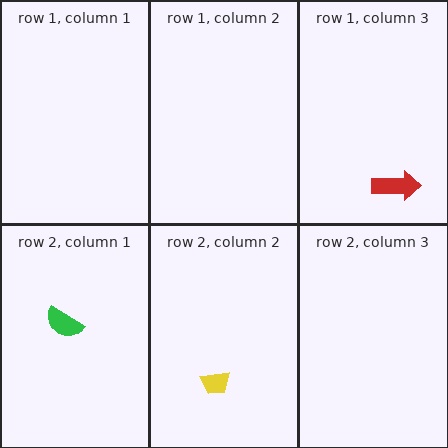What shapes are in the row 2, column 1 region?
The green semicircle.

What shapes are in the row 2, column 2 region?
The yellow trapezoid.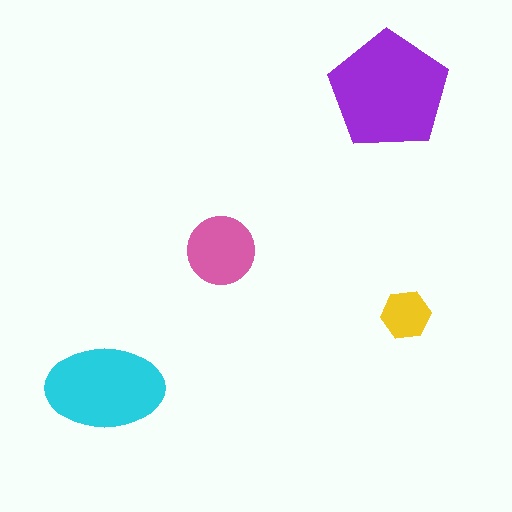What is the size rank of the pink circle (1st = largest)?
3rd.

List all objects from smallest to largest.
The yellow hexagon, the pink circle, the cyan ellipse, the purple pentagon.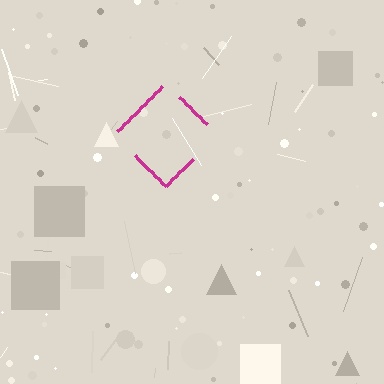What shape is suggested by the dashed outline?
The dashed outline suggests a diamond.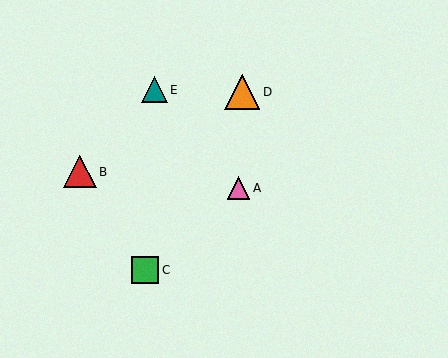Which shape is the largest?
The orange triangle (labeled D) is the largest.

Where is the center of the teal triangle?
The center of the teal triangle is at (154, 90).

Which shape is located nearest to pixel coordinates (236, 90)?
The orange triangle (labeled D) at (242, 92) is nearest to that location.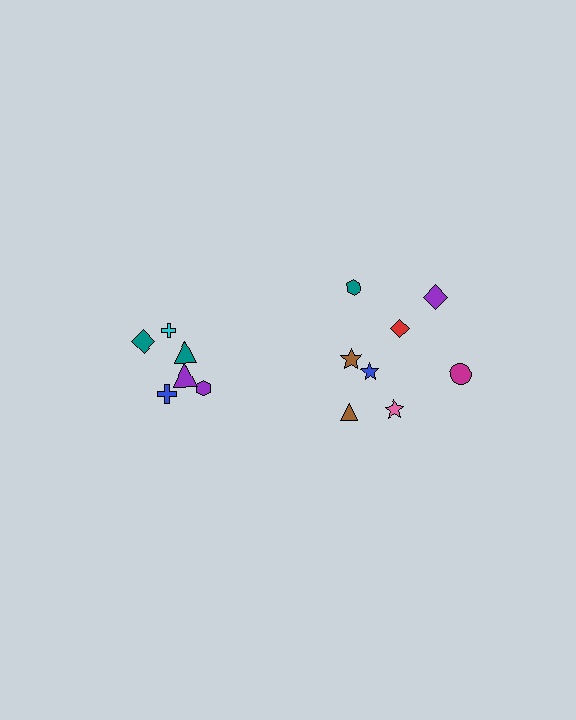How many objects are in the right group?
There are 8 objects.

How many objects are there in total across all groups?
There are 14 objects.